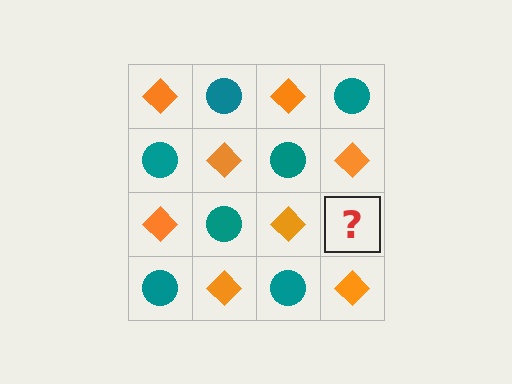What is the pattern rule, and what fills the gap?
The rule is that it alternates orange diamond and teal circle in a checkerboard pattern. The gap should be filled with a teal circle.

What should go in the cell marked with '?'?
The missing cell should contain a teal circle.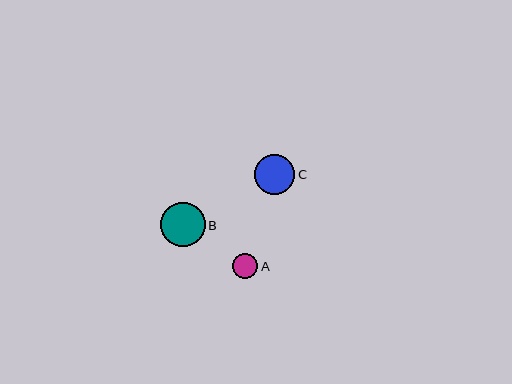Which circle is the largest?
Circle B is the largest with a size of approximately 45 pixels.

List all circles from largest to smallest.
From largest to smallest: B, C, A.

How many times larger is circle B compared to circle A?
Circle B is approximately 1.8 times the size of circle A.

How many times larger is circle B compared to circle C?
Circle B is approximately 1.1 times the size of circle C.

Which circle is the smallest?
Circle A is the smallest with a size of approximately 25 pixels.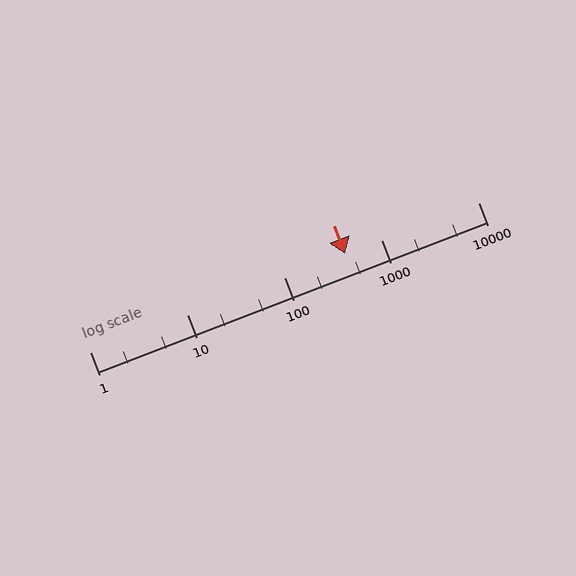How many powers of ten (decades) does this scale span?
The scale spans 4 decades, from 1 to 10000.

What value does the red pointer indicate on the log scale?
The pointer indicates approximately 430.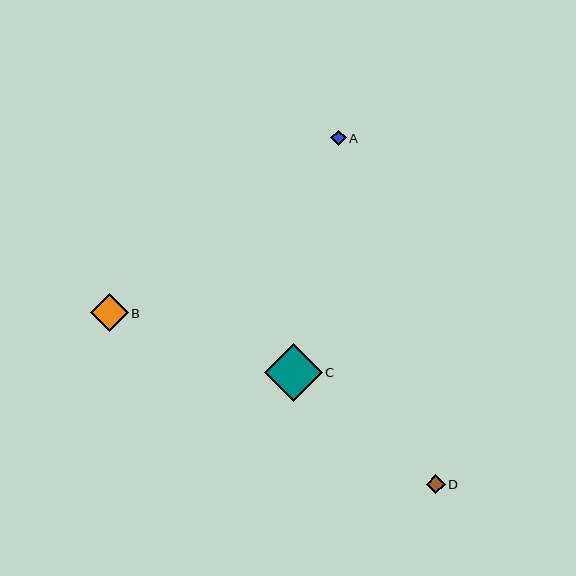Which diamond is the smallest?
Diamond A is the smallest with a size of approximately 16 pixels.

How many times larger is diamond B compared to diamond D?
Diamond B is approximately 2.0 times the size of diamond D.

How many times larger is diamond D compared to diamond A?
Diamond D is approximately 1.2 times the size of diamond A.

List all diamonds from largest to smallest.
From largest to smallest: C, B, D, A.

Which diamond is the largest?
Diamond C is the largest with a size of approximately 57 pixels.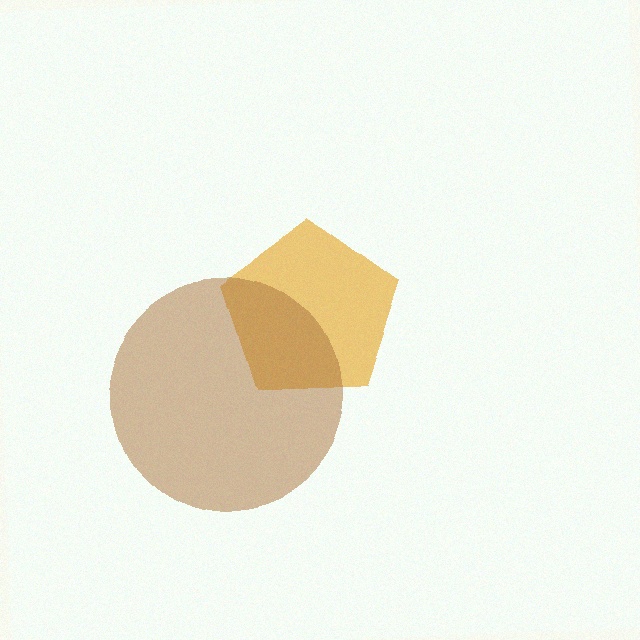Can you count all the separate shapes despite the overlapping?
Yes, there are 2 separate shapes.